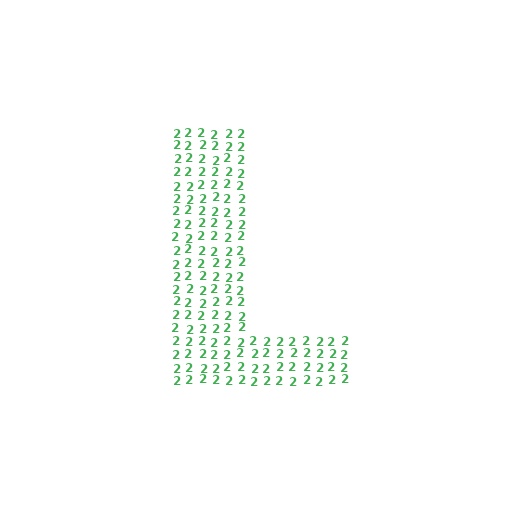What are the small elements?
The small elements are digit 2's.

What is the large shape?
The large shape is the letter L.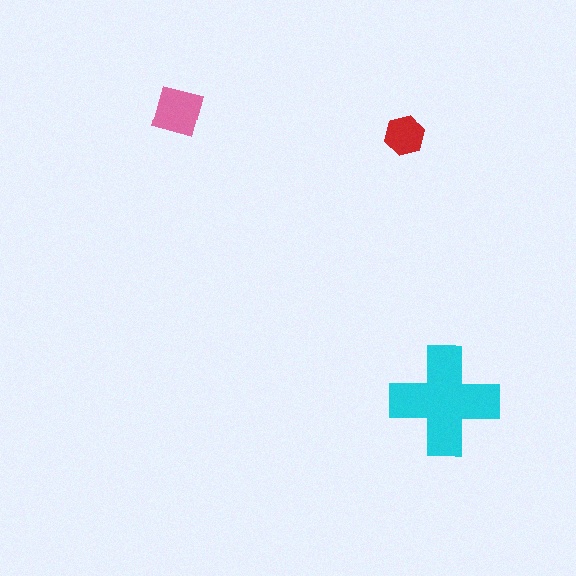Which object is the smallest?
The red hexagon.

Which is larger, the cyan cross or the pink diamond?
The cyan cross.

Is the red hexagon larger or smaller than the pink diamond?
Smaller.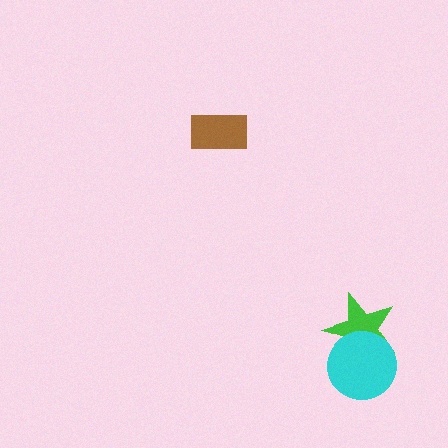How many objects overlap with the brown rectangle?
0 objects overlap with the brown rectangle.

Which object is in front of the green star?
The cyan circle is in front of the green star.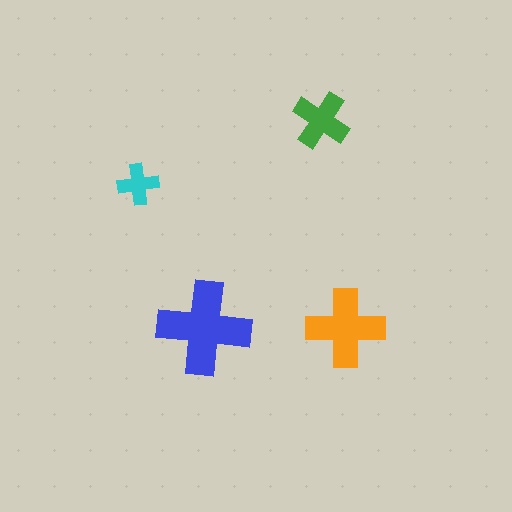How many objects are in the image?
There are 4 objects in the image.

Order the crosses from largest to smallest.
the blue one, the orange one, the green one, the cyan one.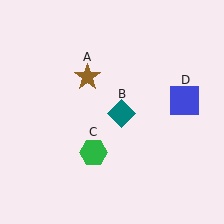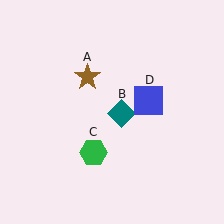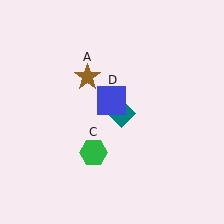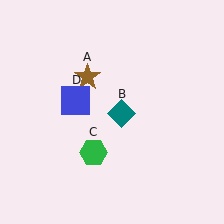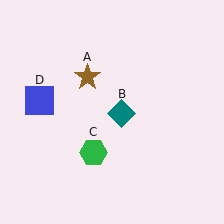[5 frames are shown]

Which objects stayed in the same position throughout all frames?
Brown star (object A) and teal diamond (object B) and green hexagon (object C) remained stationary.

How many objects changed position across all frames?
1 object changed position: blue square (object D).